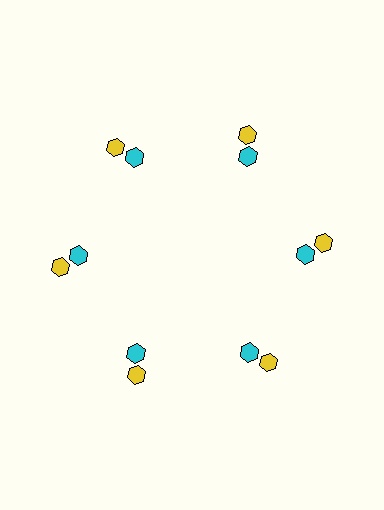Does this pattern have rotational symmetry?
Yes, this pattern has 6-fold rotational symmetry. It looks the same after rotating 60 degrees around the center.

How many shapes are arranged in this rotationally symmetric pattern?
There are 12 shapes, arranged in 6 groups of 2.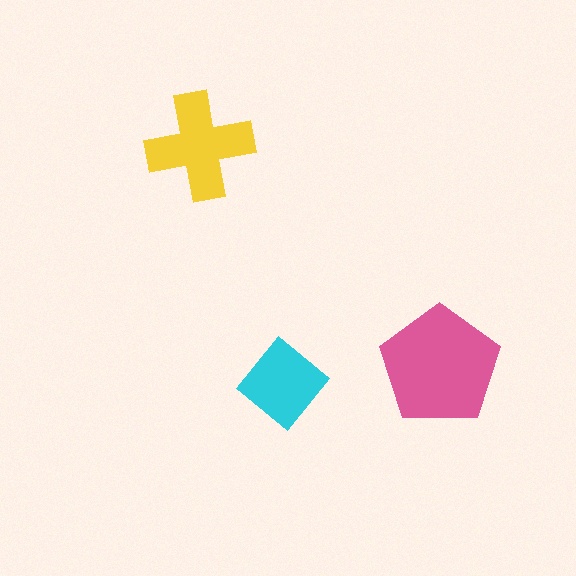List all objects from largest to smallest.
The pink pentagon, the yellow cross, the cyan diamond.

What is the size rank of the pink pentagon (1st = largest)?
1st.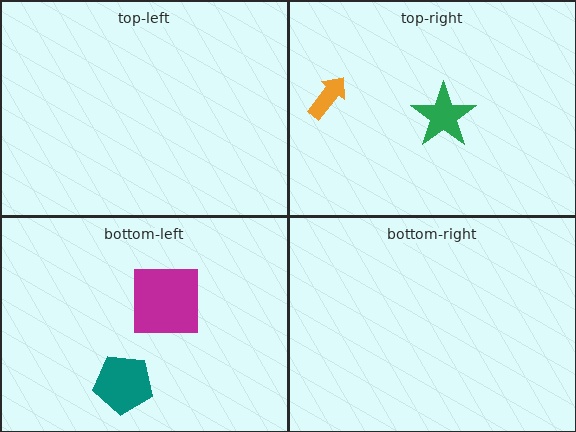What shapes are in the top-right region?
The orange arrow, the green star.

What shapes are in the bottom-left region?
The teal pentagon, the magenta square.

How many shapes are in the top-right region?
2.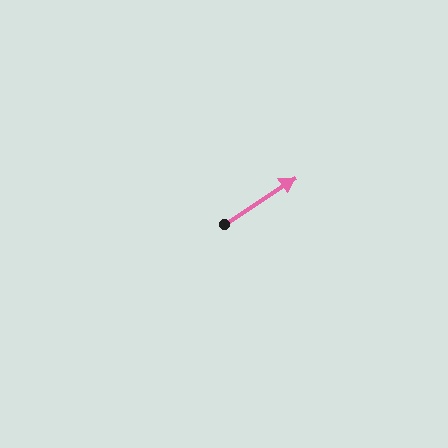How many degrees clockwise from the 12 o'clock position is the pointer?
Approximately 57 degrees.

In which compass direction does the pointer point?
Northeast.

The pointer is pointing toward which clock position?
Roughly 2 o'clock.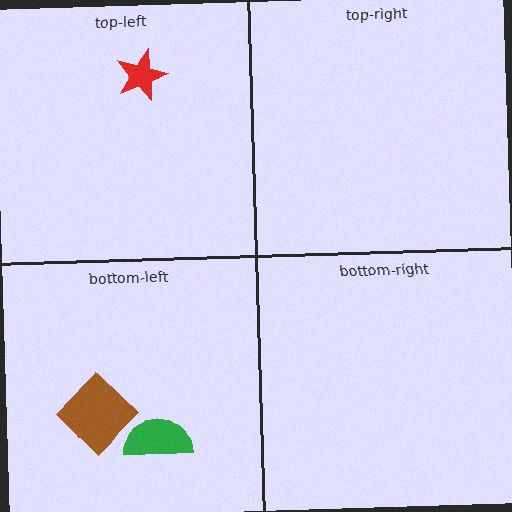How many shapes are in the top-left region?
1.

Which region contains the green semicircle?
The bottom-left region.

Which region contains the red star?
The top-left region.